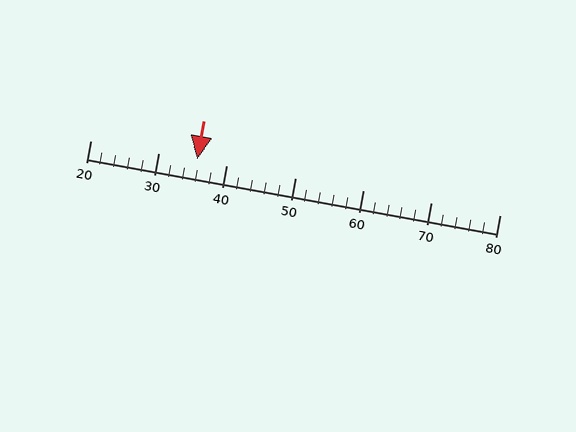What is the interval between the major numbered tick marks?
The major tick marks are spaced 10 units apart.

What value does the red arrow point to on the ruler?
The red arrow points to approximately 36.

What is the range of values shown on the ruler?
The ruler shows values from 20 to 80.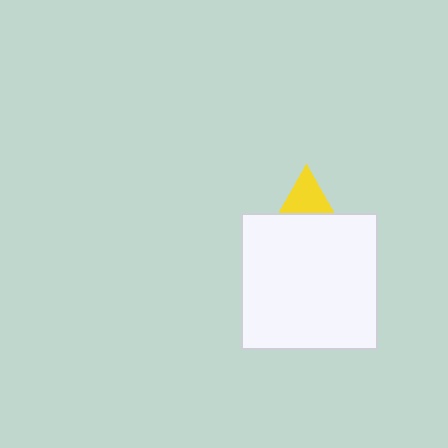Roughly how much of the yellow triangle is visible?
A small part of it is visible (roughly 37%).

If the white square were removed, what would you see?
You would see the complete yellow triangle.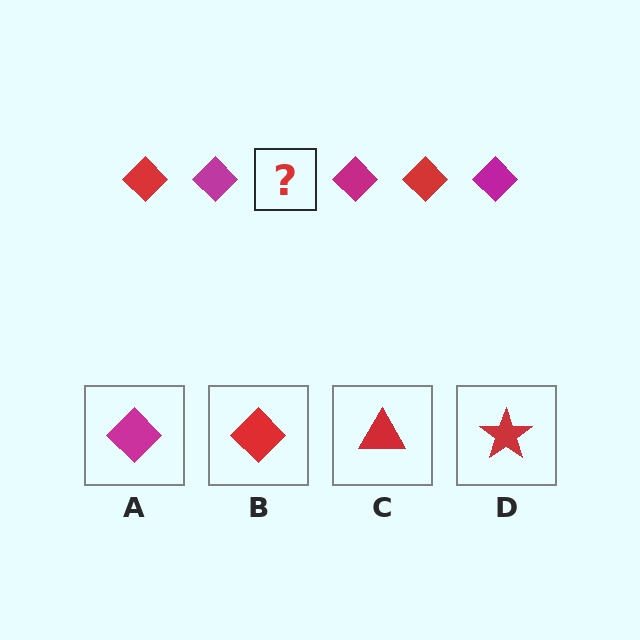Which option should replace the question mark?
Option B.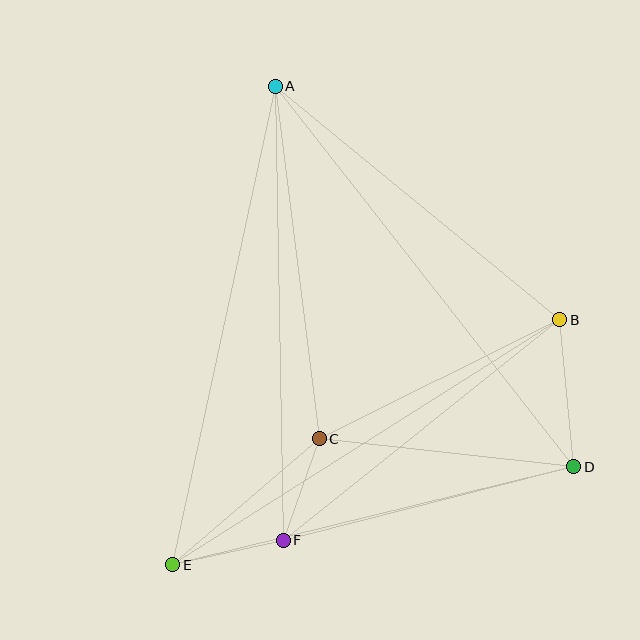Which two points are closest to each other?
Points C and F are closest to each other.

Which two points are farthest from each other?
Points A and E are farthest from each other.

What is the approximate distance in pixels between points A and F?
The distance between A and F is approximately 454 pixels.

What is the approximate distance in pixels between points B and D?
The distance between B and D is approximately 147 pixels.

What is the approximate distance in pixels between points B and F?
The distance between B and F is approximately 353 pixels.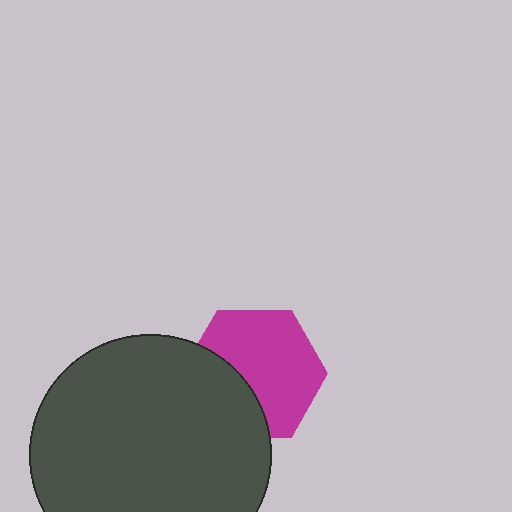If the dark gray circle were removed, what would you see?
You would see the complete magenta hexagon.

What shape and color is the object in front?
The object in front is a dark gray circle.